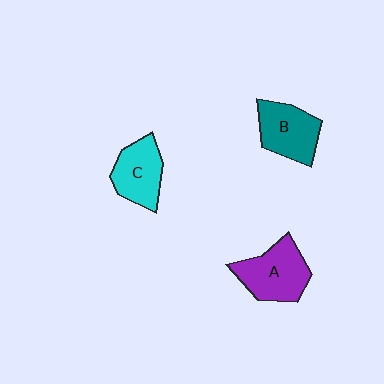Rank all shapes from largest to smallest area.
From largest to smallest: A (purple), B (teal), C (cyan).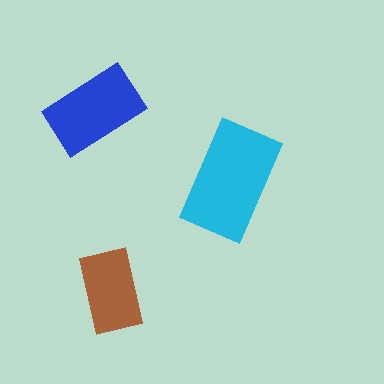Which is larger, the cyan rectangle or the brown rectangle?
The cyan one.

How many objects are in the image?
There are 3 objects in the image.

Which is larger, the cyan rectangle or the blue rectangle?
The cyan one.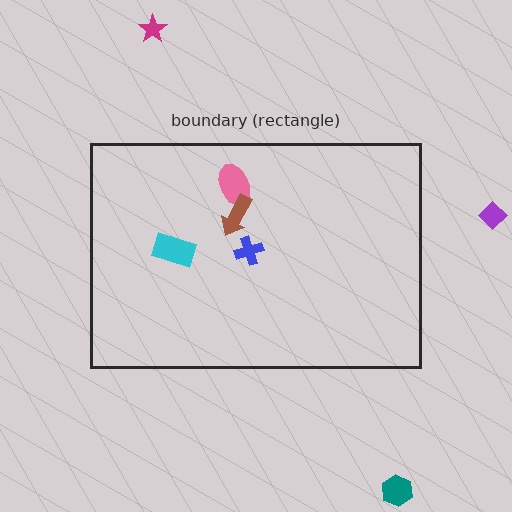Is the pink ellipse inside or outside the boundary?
Inside.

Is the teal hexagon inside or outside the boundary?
Outside.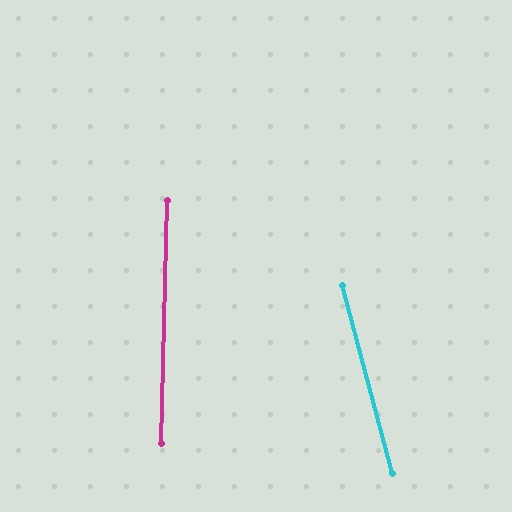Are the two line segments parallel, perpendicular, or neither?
Neither parallel nor perpendicular — they differ by about 16°.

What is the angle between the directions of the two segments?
Approximately 16 degrees.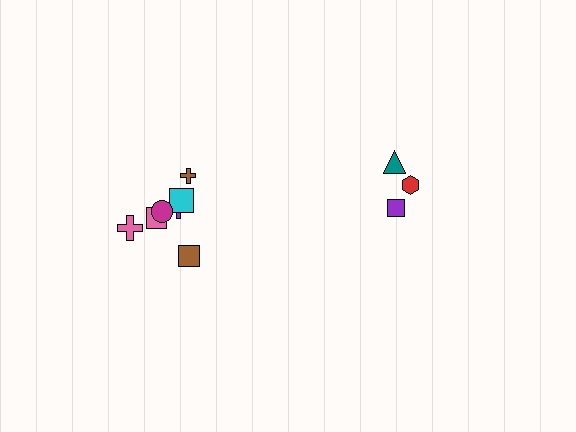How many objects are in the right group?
There are 3 objects.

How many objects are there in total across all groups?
There are 10 objects.